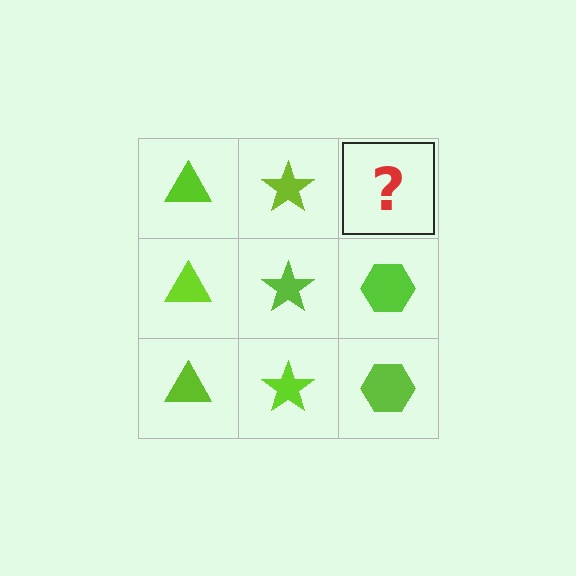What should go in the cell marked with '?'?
The missing cell should contain a lime hexagon.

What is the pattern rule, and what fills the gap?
The rule is that each column has a consistent shape. The gap should be filled with a lime hexagon.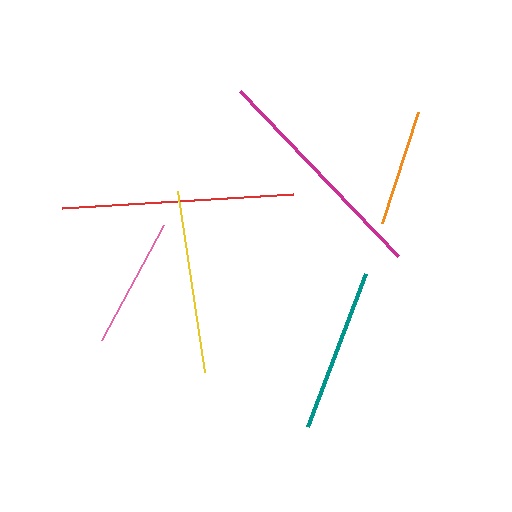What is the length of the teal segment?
The teal segment is approximately 164 pixels long.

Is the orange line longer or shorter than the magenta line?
The magenta line is longer than the orange line.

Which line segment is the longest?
The red line is the longest at approximately 232 pixels.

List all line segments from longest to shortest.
From longest to shortest: red, magenta, yellow, teal, pink, orange.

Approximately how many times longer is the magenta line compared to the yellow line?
The magenta line is approximately 1.2 times the length of the yellow line.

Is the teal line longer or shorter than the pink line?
The teal line is longer than the pink line.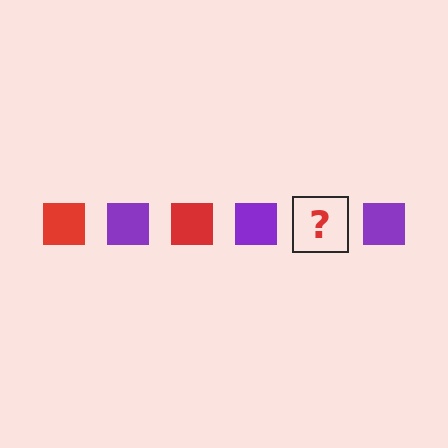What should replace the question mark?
The question mark should be replaced with a red square.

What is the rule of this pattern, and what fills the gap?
The rule is that the pattern cycles through red, purple squares. The gap should be filled with a red square.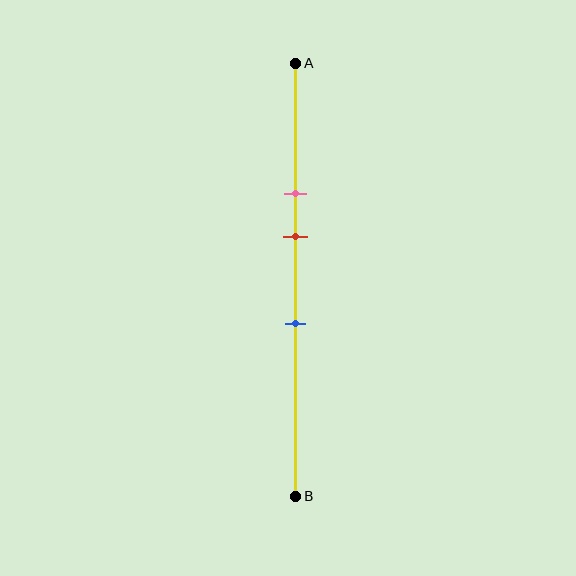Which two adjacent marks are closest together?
The pink and red marks are the closest adjacent pair.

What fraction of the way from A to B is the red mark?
The red mark is approximately 40% (0.4) of the way from A to B.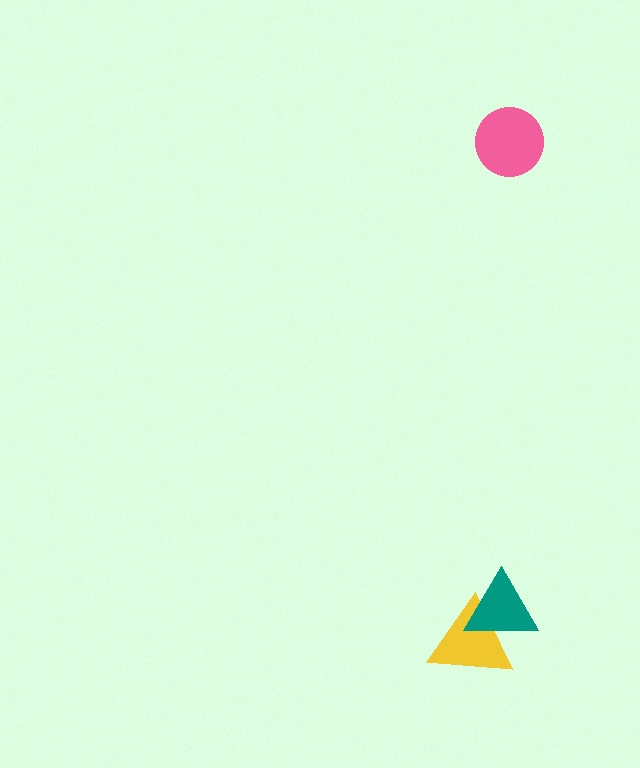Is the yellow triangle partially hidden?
Yes, it is partially covered by another shape.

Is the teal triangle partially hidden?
No, no other shape covers it.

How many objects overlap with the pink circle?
0 objects overlap with the pink circle.